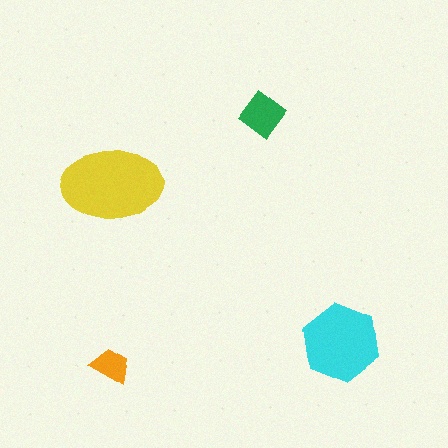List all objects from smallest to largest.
The orange trapezoid, the green diamond, the cyan hexagon, the yellow ellipse.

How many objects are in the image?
There are 4 objects in the image.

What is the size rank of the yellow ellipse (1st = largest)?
1st.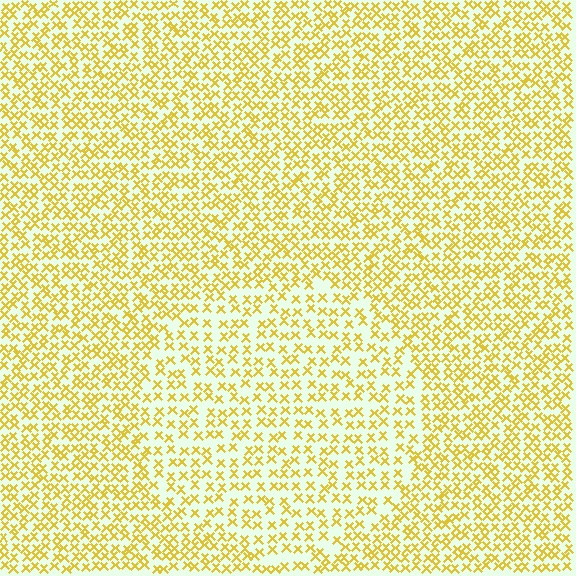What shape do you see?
I see a circle.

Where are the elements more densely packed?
The elements are more densely packed outside the circle boundary.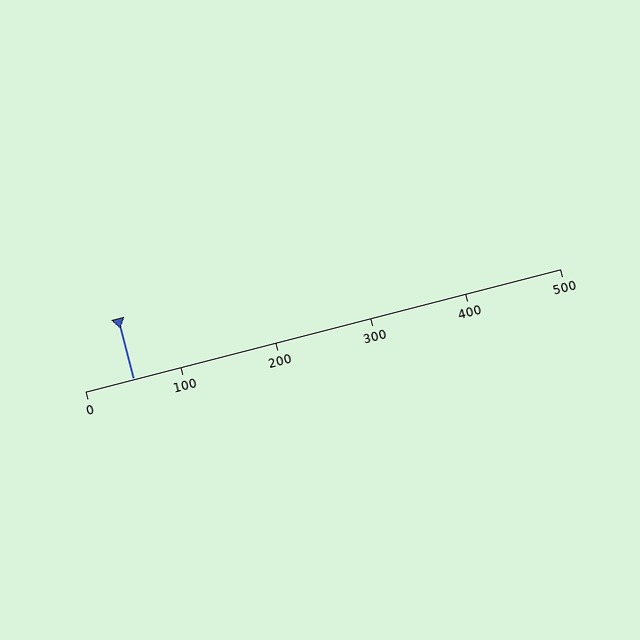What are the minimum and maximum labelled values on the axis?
The axis runs from 0 to 500.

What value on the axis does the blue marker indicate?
The marker indicates approximately 50.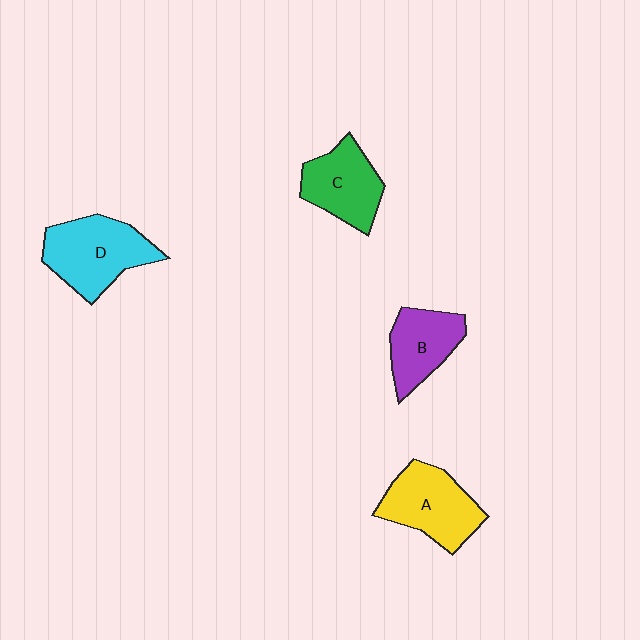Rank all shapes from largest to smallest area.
From largest to smallest: D (cyan), A (yellow), C (green), B (purple).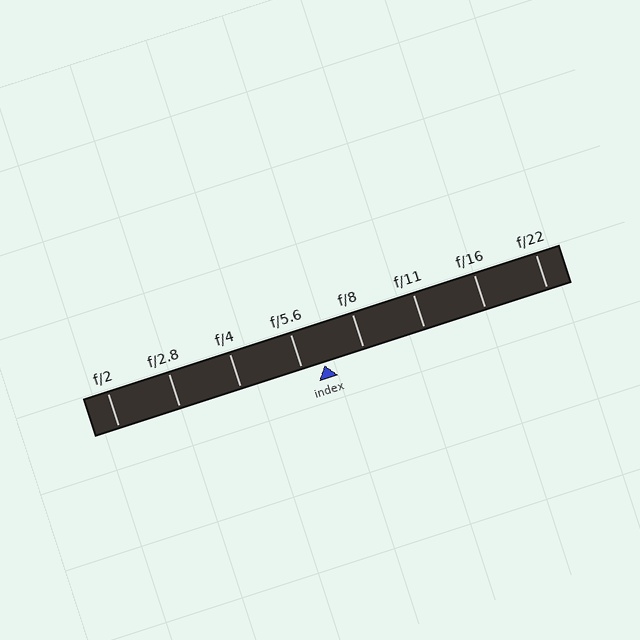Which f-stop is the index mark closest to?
The index mark is closest to f/5.6.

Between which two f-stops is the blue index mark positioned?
The index mark is between f/5.6 and f/8.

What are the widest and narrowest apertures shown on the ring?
The widest aperture shown is f/2 and the narrowest is f/22.